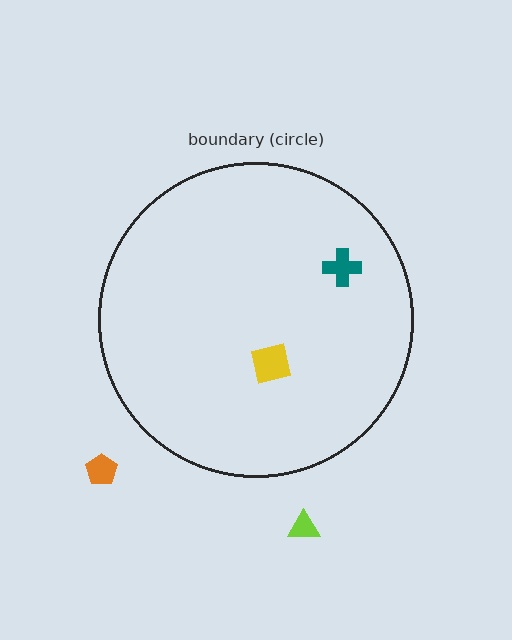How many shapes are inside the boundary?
2 inside, 2 outside.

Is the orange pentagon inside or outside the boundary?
Outside.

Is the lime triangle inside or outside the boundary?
Outside.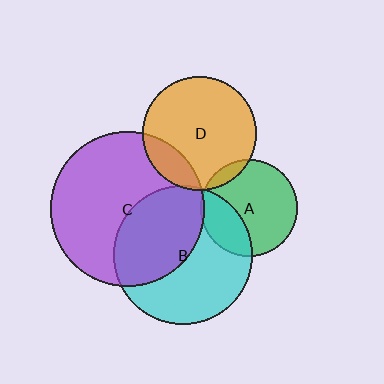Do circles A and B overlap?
Yes.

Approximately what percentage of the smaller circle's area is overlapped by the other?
Approximately 30%.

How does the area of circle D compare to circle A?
Approximately 1.4 times.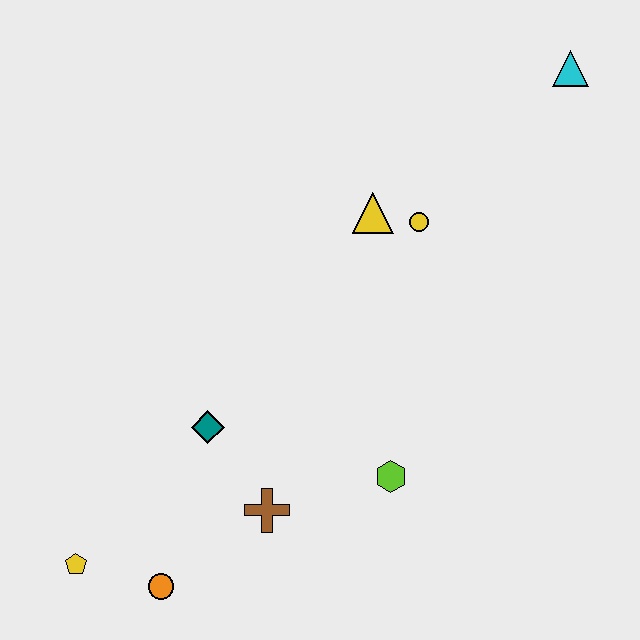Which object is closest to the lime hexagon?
The brown cross is closest to the lime hexagon.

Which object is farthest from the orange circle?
The cyan triangle is farthest from the orange circle.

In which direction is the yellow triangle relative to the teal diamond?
The yellow triangle is above the teal diamond.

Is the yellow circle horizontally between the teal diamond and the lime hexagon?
No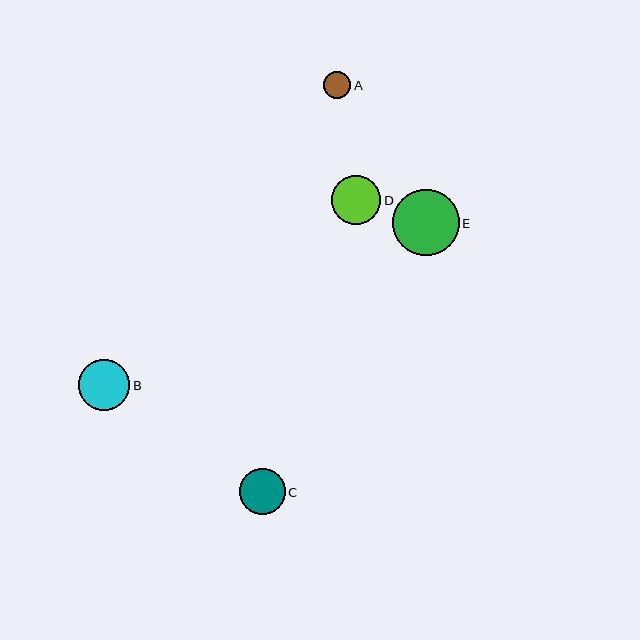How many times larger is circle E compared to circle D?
Circle E is approximately 1.4 times the size of circle D.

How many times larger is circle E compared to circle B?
Circle E is approximately 1.3 times the size of circle B.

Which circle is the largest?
Circle E is the largest with a size of approximately 66 pixels.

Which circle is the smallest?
Circle A is the smallest with a size of approximately 27 pixels.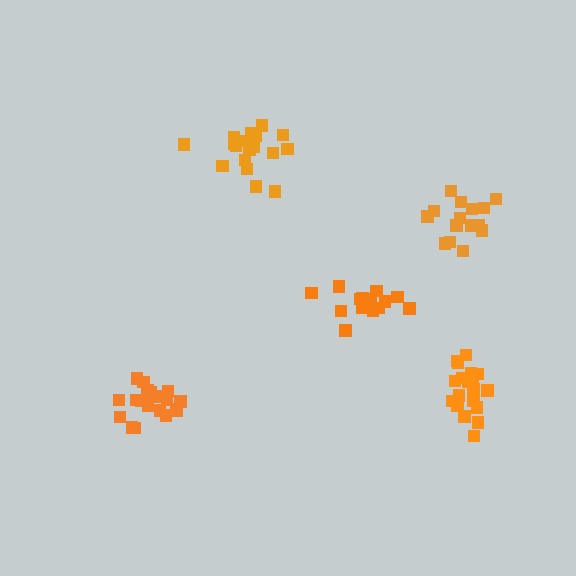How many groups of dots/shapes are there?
There are 5 groups.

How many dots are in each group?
Group 1: 19 dots, Group 2: 15 dots, Group 3: 20 dots, Group 4: 20 dots, Group 5: 16 dots (90 total).